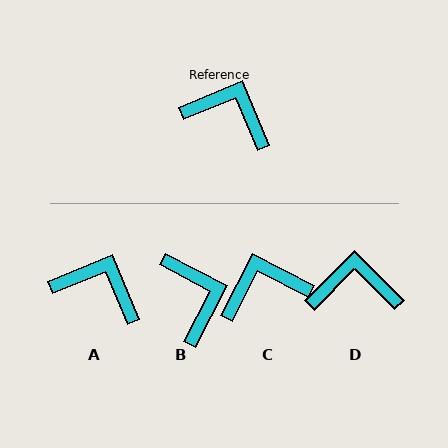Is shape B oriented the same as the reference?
No, it is off by about 51 degrees.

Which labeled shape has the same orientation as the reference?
A.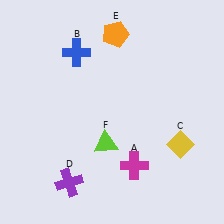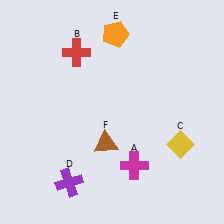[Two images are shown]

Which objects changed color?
B changed from blue to red. F changed from lime to brown.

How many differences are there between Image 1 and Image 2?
There are 2 differences between the two images.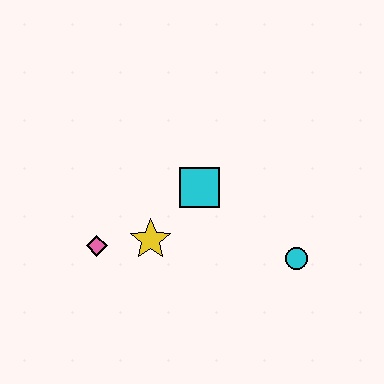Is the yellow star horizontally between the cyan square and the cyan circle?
No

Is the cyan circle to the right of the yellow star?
Yes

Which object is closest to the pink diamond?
The yellow star is closest to the pink diamond.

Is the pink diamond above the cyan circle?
Yes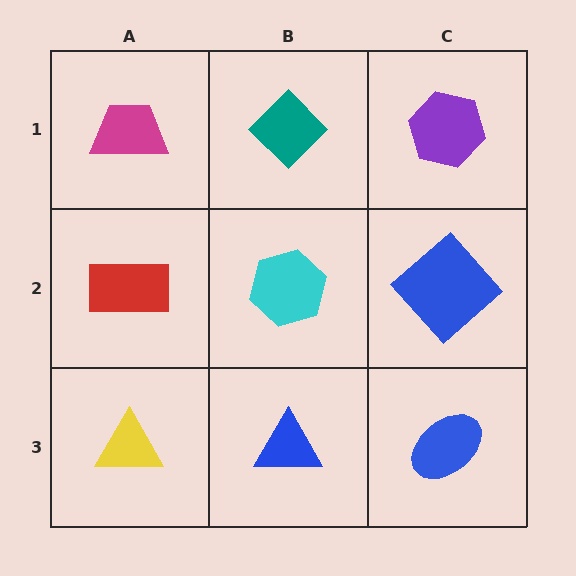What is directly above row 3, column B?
A cyan hexagon.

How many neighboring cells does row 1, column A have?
2.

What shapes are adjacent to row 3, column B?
A cyan hexagon (row 2, column B), a yellow triangle (row 3, column A), a blue ellipse (row 3, column C).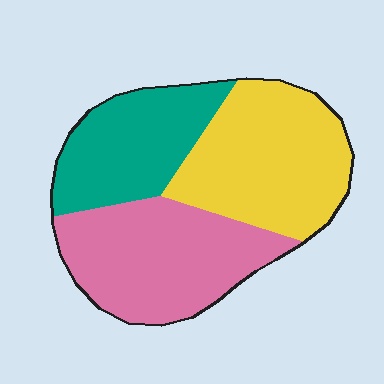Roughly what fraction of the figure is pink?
Pink covers about 35% of the figure.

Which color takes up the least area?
Teal, at roughly 25%.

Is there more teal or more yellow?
Yellow.